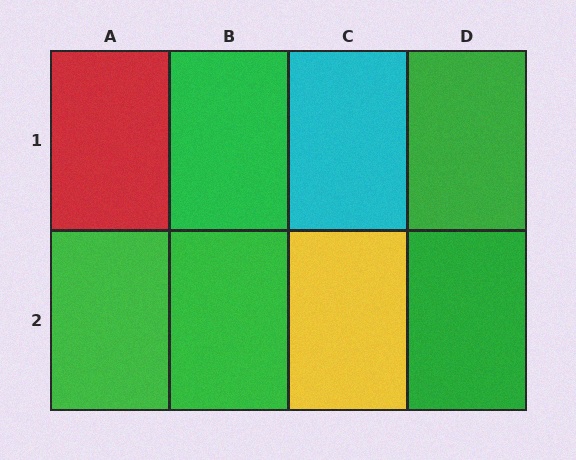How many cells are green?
5 cells are green.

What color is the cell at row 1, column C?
Cyan.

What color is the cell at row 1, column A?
Red.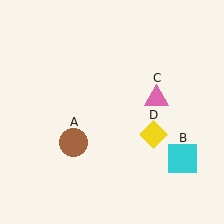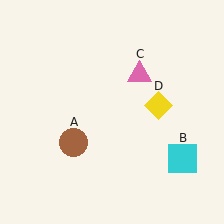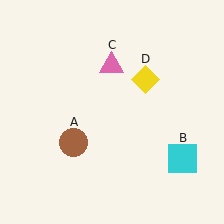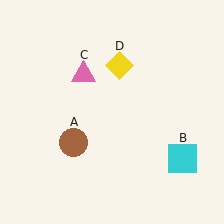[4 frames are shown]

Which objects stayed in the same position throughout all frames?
Brown circle (object A) and cyan square (object B) remained stationary.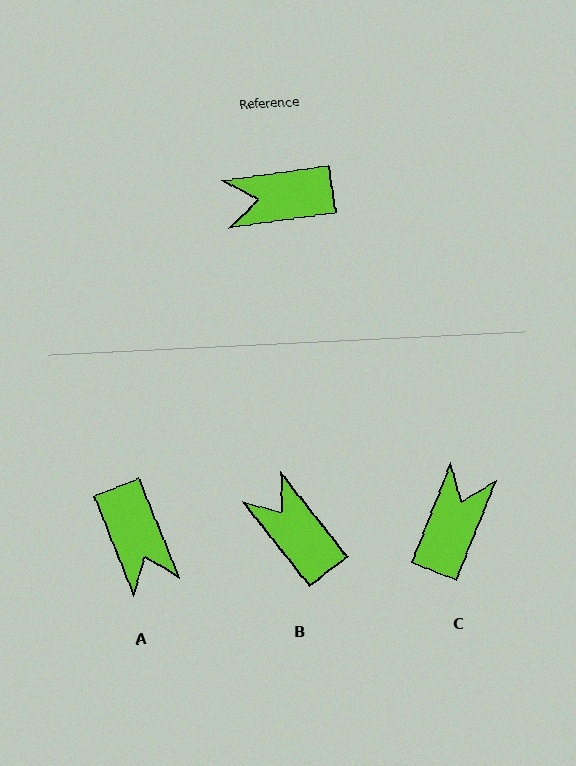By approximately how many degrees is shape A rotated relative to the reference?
Approximately 104 degrees counter-clockwise.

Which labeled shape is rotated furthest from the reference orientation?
C, about 120 degrees away.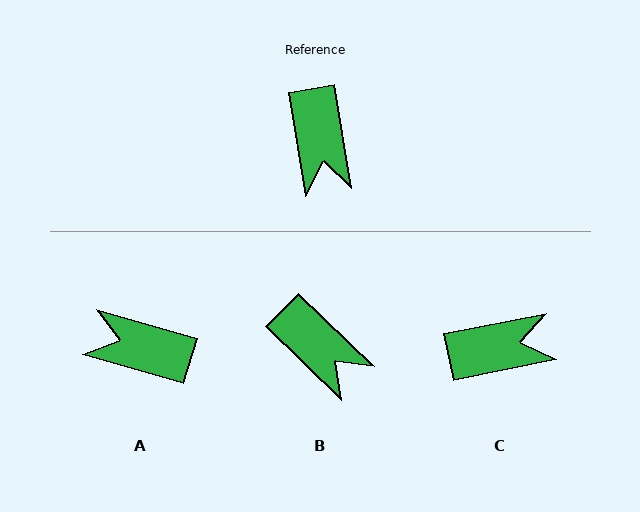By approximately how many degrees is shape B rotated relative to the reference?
Approximately 36 degrees counter-clockwise.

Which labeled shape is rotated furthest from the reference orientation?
A, about 115 degrees away.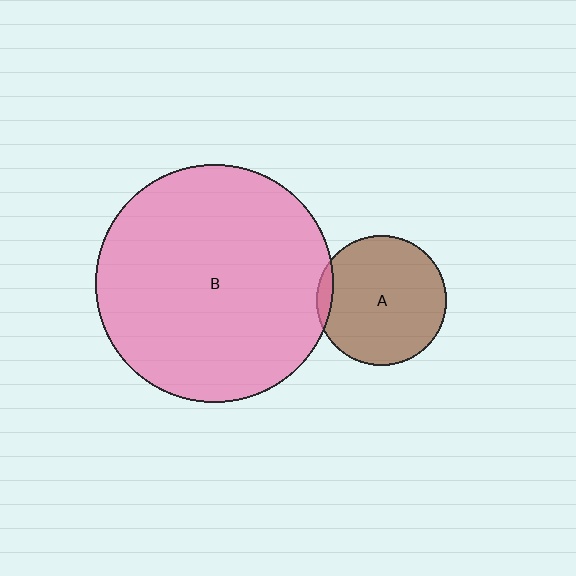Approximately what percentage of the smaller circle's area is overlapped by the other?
Approximately 5%.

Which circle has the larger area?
Circle B (pink).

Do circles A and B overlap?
Yes.